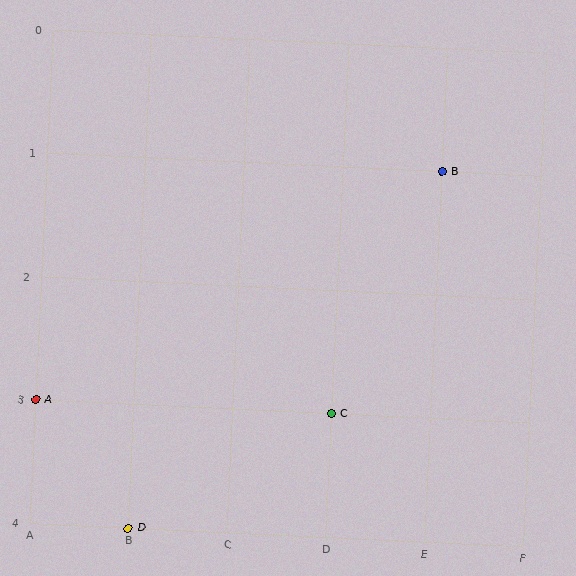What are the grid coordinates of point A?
Point A is at grid coordinates (A, 3).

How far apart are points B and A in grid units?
Points B and A are 4 columns and 2 rows apart (about 4.5 grid units diagonally).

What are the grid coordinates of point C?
Point C is at grid coordinates (D, 3).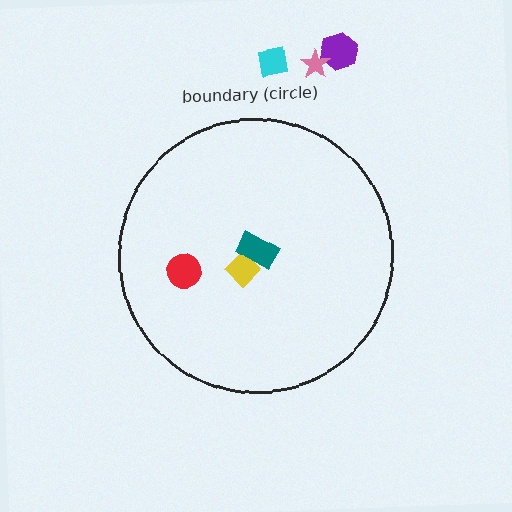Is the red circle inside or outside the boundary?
Inside.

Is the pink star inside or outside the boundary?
Outside.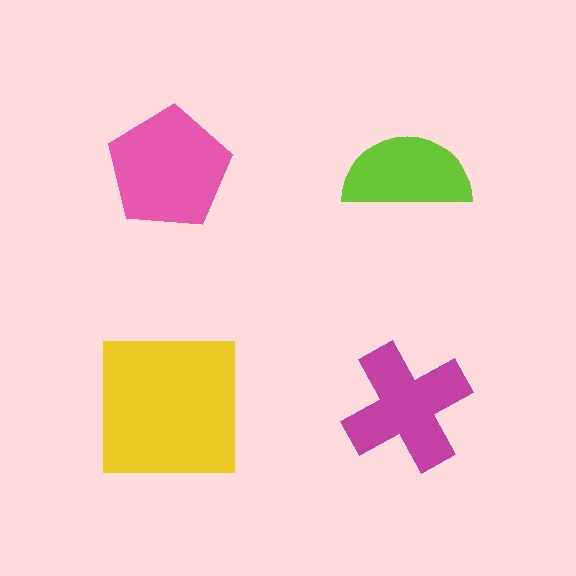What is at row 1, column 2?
A lime semicircle.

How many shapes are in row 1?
2 shapes.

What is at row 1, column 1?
A pink pentagon.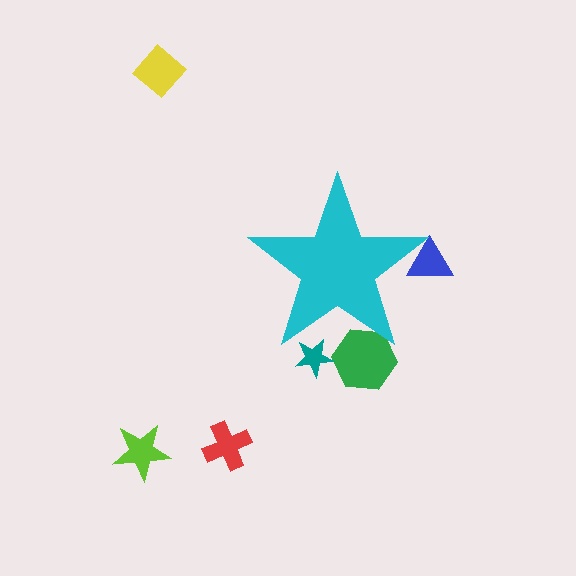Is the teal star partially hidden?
Yes, the teal star is partially hidden behind the cyan star.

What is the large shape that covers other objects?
A cyan star.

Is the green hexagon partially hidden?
Yes, the green hexagon is partially hidden behind the cyan star.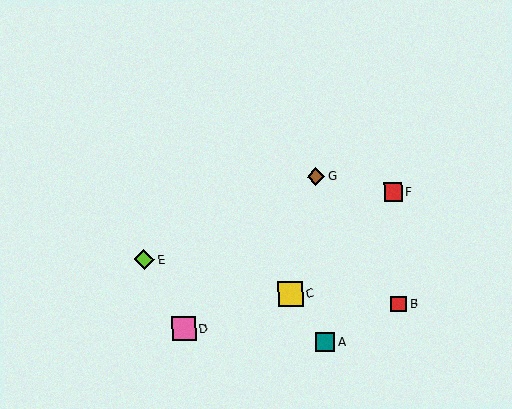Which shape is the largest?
The yellow square (labeled C) is the largest.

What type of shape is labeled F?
Shape F is a red square.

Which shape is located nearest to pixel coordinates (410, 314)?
The red square (labeled B) at (399, 304) is nearest to that location.